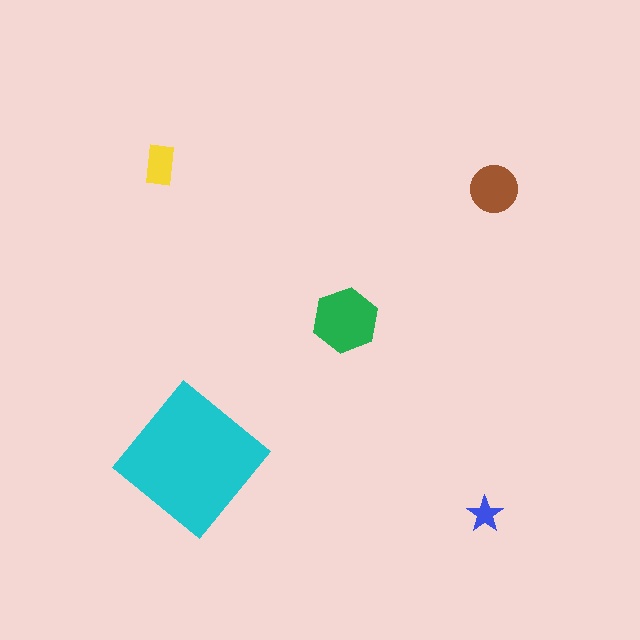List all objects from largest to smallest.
The cyan diamond, the green hexagon, the brown circle, the yellow rectangle, the blue star.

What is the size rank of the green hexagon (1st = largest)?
2nd.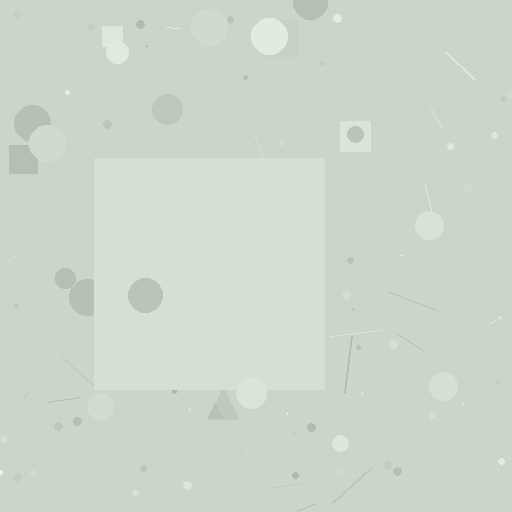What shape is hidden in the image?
A square is hidden in the image.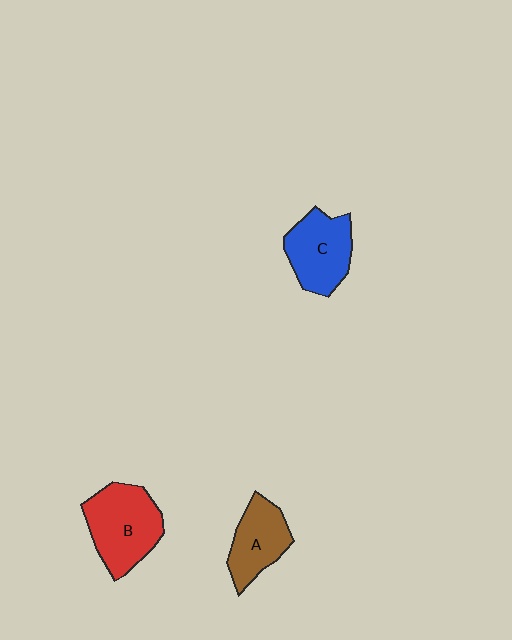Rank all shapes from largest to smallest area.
From largest to smallest: B (red), C (blue), A (brown).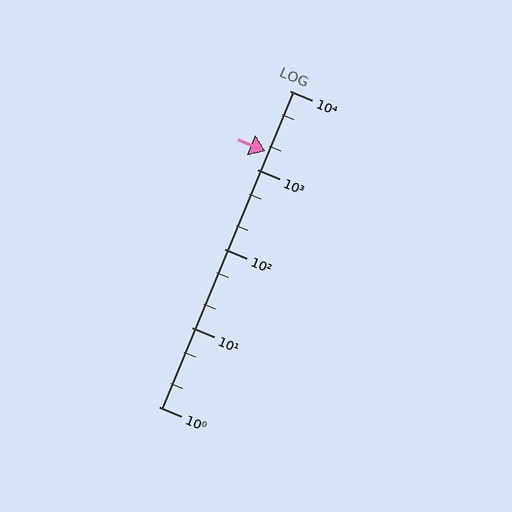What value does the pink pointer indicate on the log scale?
The pointer indicates approximately 1700.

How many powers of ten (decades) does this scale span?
The scale spans 4 decades, from 1 to 10000.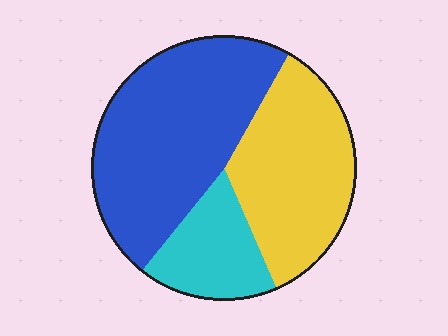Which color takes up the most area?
Blue, at roughly 50%.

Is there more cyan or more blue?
Blue.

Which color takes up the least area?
Cyan, at roughly 15%.